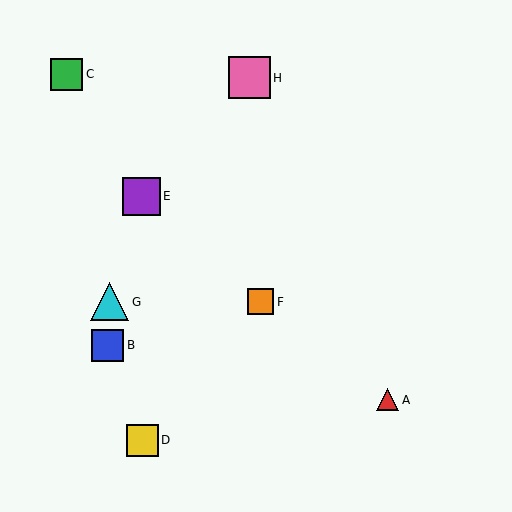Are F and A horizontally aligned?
No, F is at y≈302 and A is at y≈400.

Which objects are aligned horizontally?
Objects F, G are aligned horizontally.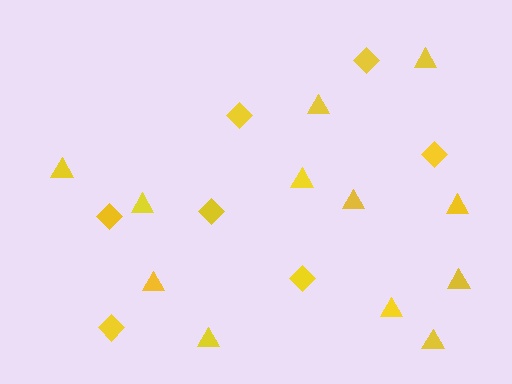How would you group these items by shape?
There are 2 groups: one group of diamonds (7) and one group of triangles (12).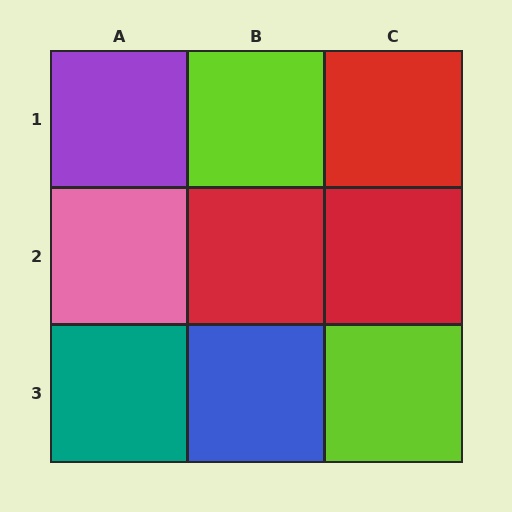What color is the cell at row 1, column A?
Purple.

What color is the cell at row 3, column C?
Lime.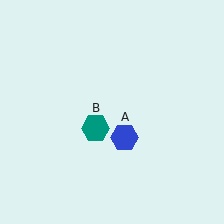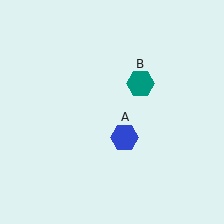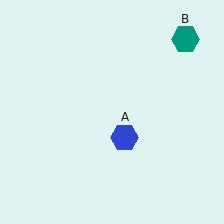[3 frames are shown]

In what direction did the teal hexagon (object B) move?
The teal hexagon (object B) moved up and to the right.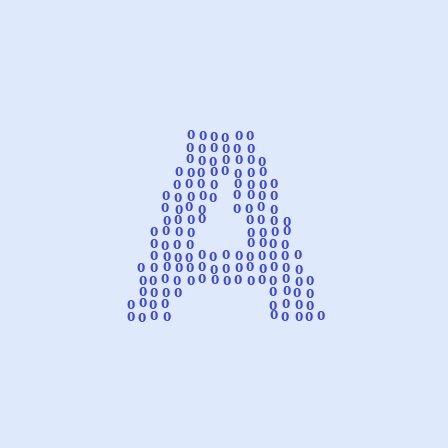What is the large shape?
The large shape is the letter A.